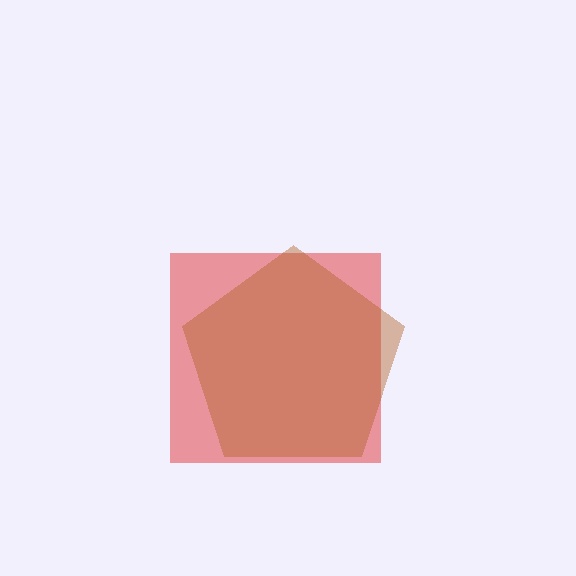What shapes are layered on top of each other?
The layered shapes are: a red square, a brown pentagon.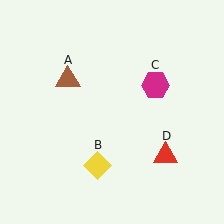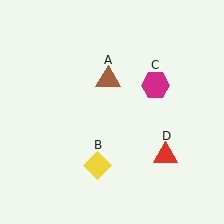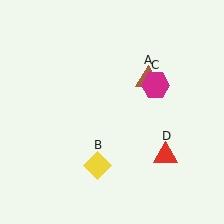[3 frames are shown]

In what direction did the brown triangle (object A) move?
The brown triangle (object A) moved right.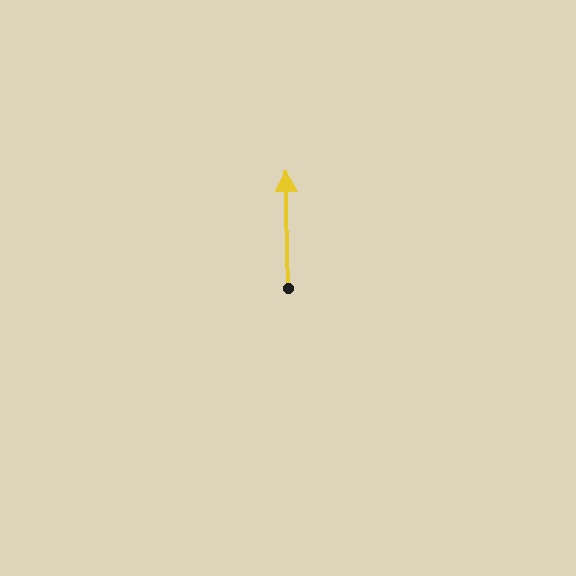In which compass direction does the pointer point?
North.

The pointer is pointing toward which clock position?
Roughly 12 o'clock.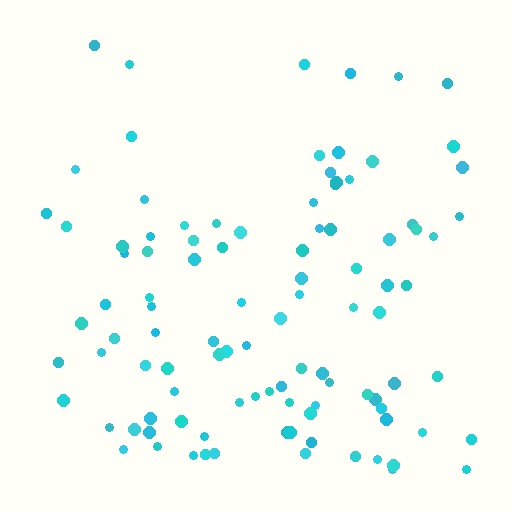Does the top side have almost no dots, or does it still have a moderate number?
Still a moderate number, just noticeably fewer than the bottom.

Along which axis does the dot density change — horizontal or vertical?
Vertical.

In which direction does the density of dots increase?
From top to bottom, with the bottom side densest.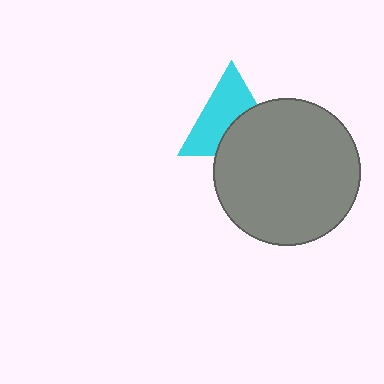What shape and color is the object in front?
The object in front is a gray circle.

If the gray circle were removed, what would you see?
You would see the complete cyan triangle.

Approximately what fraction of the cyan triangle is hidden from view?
Roughly 42% of the cyan triangle is hidden behind the gray circle.